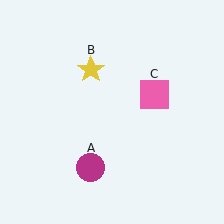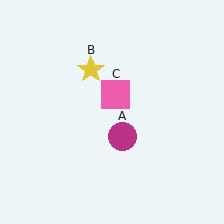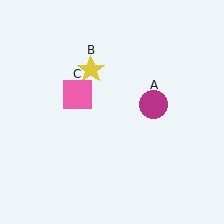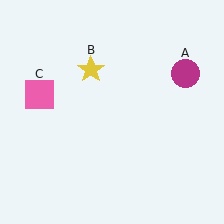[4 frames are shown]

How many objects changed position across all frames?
2 objects changed position: magenta circle (object A), pink square (object C).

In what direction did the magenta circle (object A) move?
The magenta circle (object A) moved up and to the right.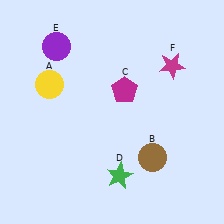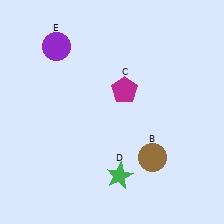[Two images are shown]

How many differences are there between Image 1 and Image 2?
There are 2 differences between the two images.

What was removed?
The yellow circle (A), the magenta star (F) were removed in Image 2.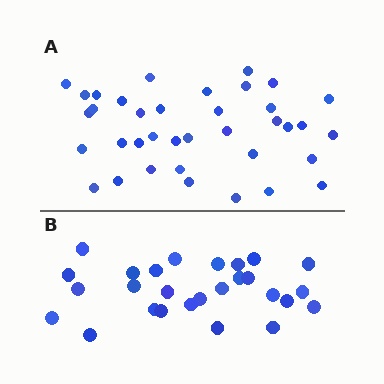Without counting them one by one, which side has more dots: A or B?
Region A (the top region) has more dots.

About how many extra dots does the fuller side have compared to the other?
Region A has roughly 10 or so more dots than region B.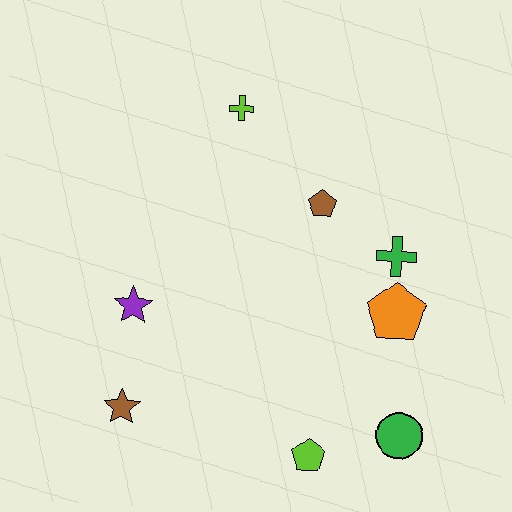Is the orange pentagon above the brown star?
Yes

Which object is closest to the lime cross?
The brown pentagon is closest to the lime cross.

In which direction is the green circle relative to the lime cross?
The green circle is below the lime cross.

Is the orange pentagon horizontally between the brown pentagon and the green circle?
Yes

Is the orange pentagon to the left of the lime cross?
No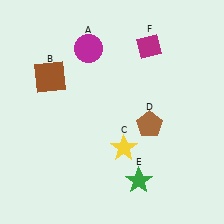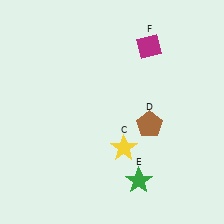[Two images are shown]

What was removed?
The magenta circle (A), the brown square (B) were removed in Image 2.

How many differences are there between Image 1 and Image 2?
There are 2 differences between the two images.